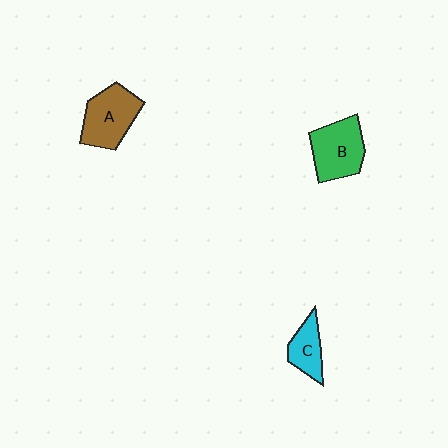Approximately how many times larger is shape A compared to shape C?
Approximately 1.7 times.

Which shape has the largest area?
Shape A (brown).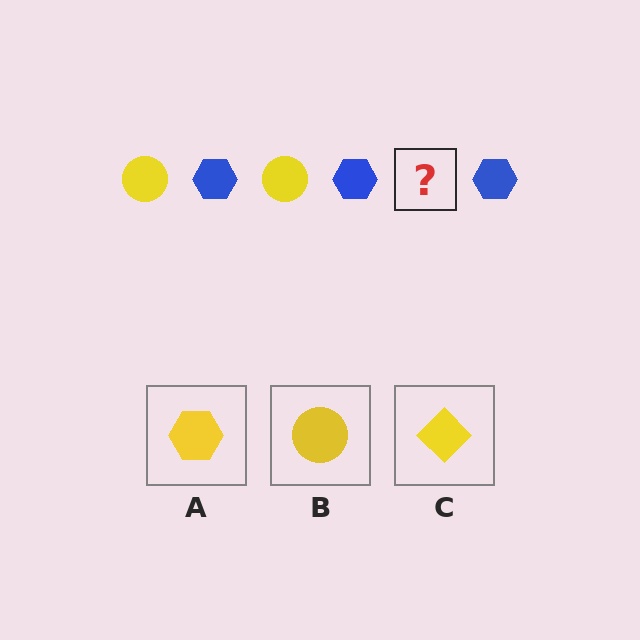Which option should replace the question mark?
Option B.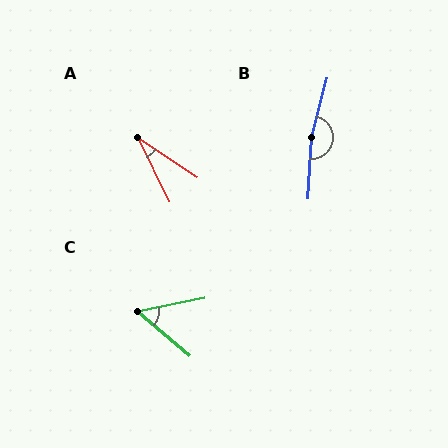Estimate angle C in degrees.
Approximately 51 degrees.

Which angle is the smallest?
A, at approximately 31 degrees.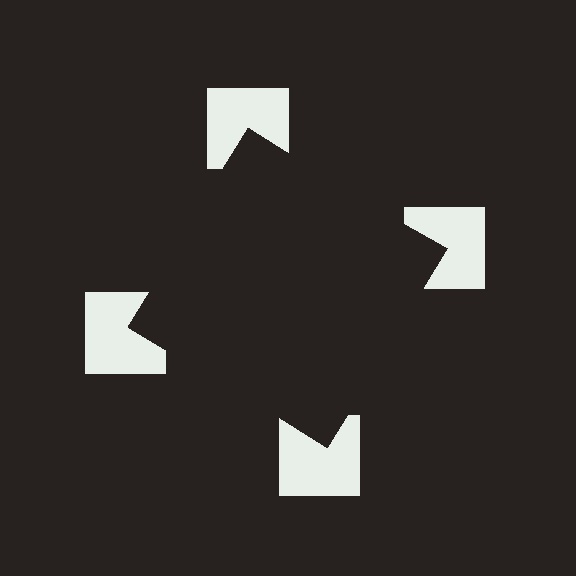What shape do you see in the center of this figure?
An illusory square — its edges are inferred from the aligned wedge cuts in the notched squares, not physically drawn.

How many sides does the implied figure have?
4 sides.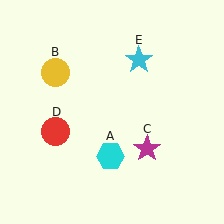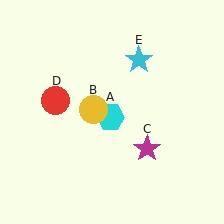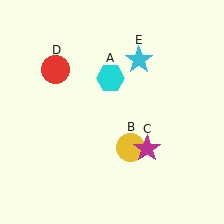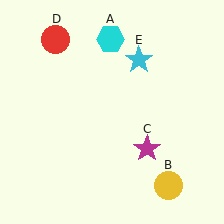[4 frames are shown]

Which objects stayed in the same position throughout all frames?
Magenta star (object C) and cyan star (object E) remained stationary.